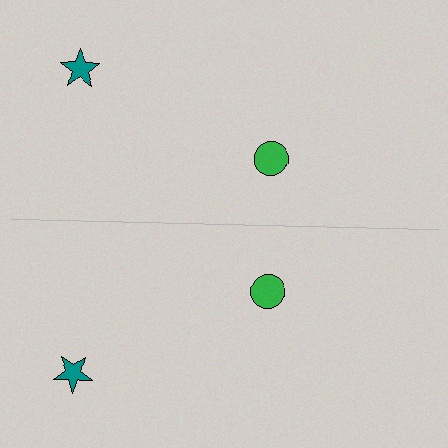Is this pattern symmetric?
Yes, this pattern has bilateral (reflection) symmetry.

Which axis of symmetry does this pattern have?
The pattern has a horizontal axis of symmetry running through the center of the image.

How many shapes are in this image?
There are 4 shapes in this image.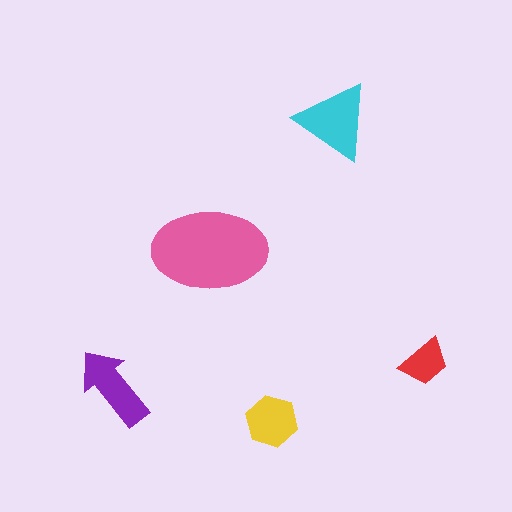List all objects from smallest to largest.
The red trapezoid, the yellow hexagon, the purple arrow, the cyan triangle, the pink ellipse.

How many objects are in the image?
There are 5 objects in the image.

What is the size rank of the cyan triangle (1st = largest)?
2nd.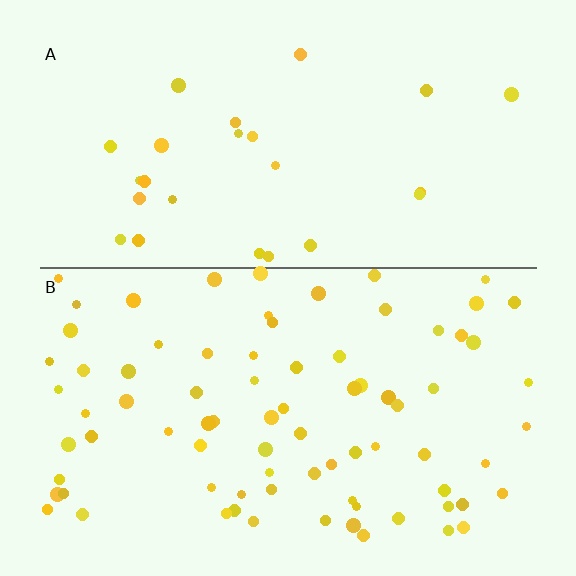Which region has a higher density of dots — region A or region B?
B (the bottom).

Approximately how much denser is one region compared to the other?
Approximately 3.1× — region B over region A.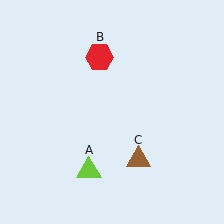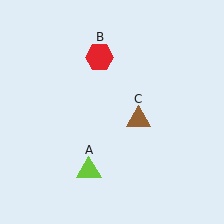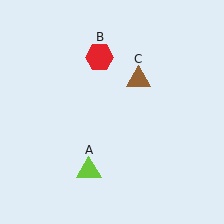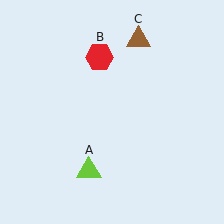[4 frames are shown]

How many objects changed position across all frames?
1 object changed position: brown triangle (object C).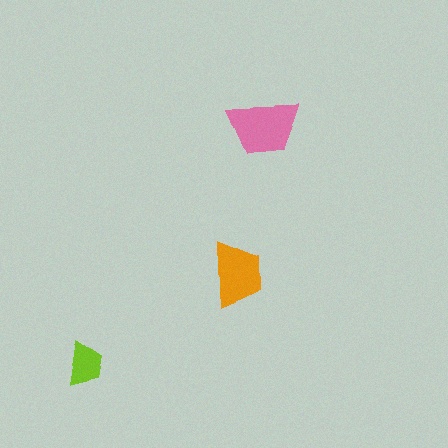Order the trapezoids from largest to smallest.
the pink one, the orange one, the lime one.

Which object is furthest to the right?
The pink trapezoid is rightmost.